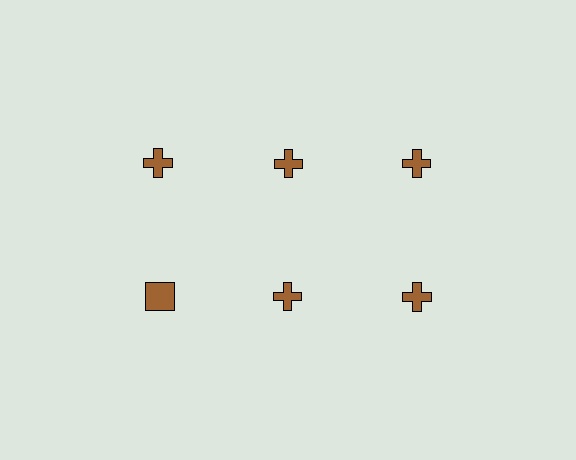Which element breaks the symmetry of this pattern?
The brown square in the second row, leftmost column breaks the symmetry. All other shapes are brown crosses.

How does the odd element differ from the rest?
It has a different shape: square instead of cross.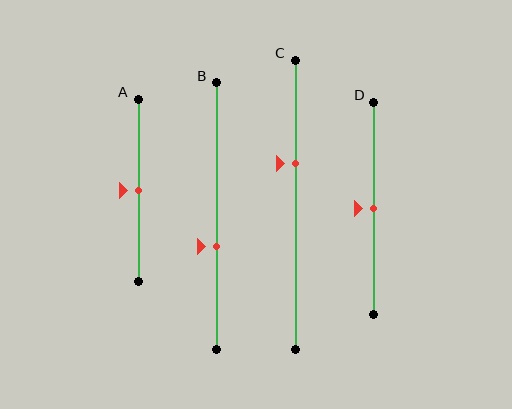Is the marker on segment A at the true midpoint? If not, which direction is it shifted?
Yes, the marker on segment A is at the true midpoint.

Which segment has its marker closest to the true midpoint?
Segment A has its marker closest to the true midpoint.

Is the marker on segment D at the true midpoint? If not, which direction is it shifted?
Yes, the marker on segment D is at the true midpoint.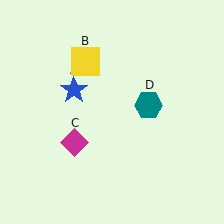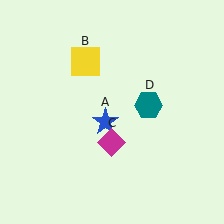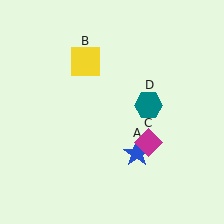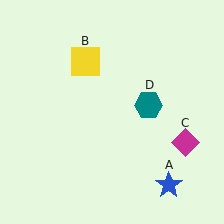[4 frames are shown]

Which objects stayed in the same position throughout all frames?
Yellow square (object B) and teal hexagon (object D) remained stationary.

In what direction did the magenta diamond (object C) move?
The magenta diamond (object C) moved right.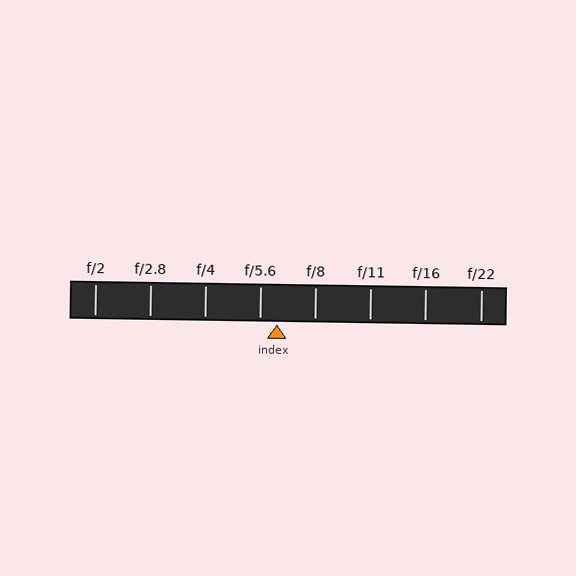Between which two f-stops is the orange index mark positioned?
The index mark is between f/5.6 and f/8.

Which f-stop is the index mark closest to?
The index mark is closest to f/5.6.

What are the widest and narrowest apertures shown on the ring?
The widest aperture shown is f/2 and the narrowest is f/22.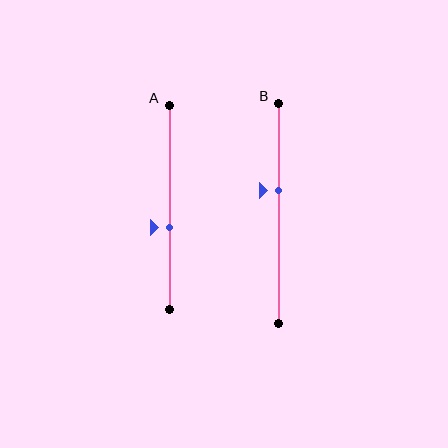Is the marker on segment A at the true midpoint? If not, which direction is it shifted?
No, the marker on segment A is shifted downward by about 10% of the segment length.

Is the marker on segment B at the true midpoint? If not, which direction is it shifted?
No, the marker on segment B is shifted upward by about 11% of the segment length.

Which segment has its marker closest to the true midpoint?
Segment A has its marker closest to the true midpoint.